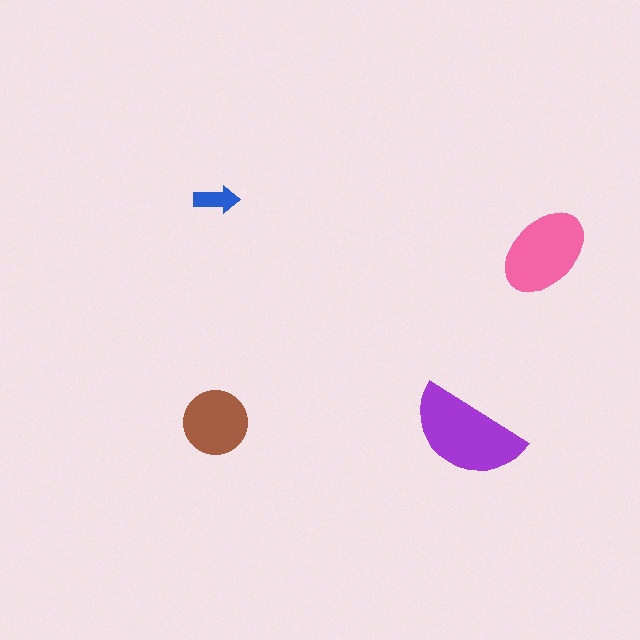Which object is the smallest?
The blue arrow.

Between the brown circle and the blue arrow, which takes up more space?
The brown circle.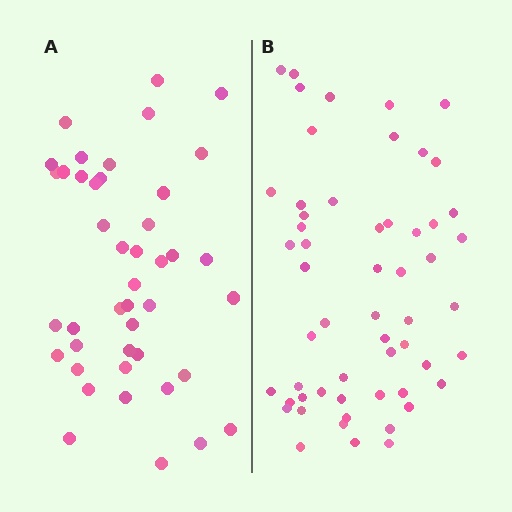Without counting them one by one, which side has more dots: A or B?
Region B (the right region) has more dots.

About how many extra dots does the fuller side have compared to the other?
Region B has approximately 15 more dots than region A.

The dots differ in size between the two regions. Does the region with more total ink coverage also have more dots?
No. Region A has more total ink coverage because its dots are larger, but region B actually contains more individual dots. Total area can be misleading — the number of items is what matters here.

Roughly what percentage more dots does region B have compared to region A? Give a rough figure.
About 30% more.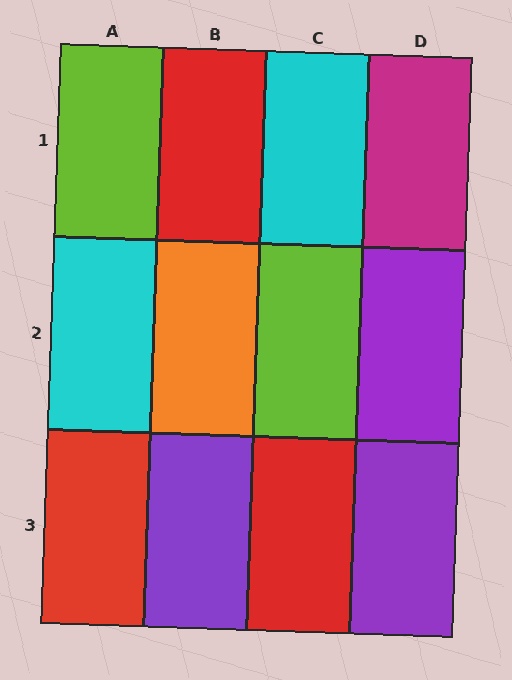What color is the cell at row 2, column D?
Purple.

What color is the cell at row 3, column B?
Purple.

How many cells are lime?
2 cells are lime.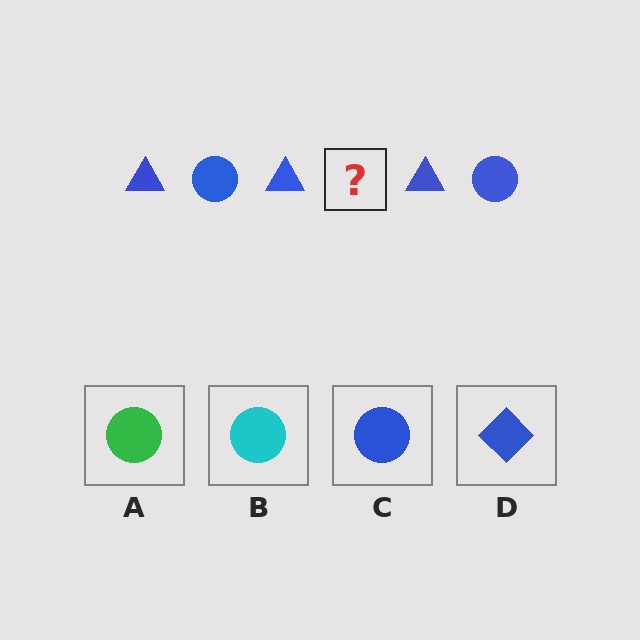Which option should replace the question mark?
Option C.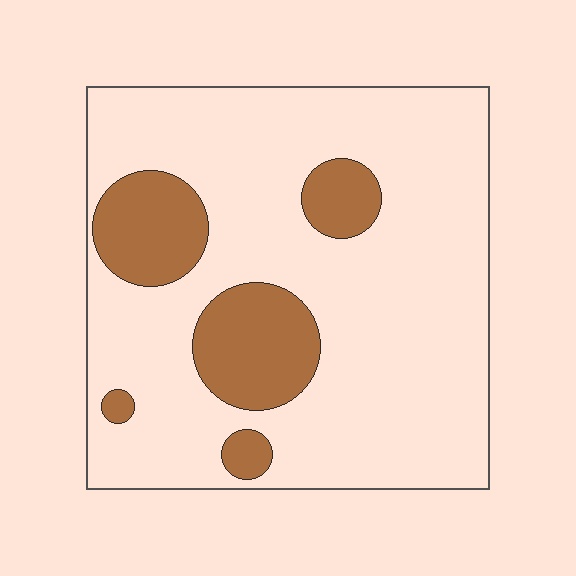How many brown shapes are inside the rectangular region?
5.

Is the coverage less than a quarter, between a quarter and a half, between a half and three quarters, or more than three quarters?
Less than a quarter.